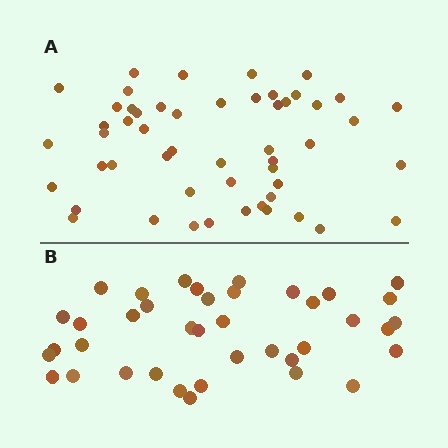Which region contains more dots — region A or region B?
Region A (the top region) has more dots.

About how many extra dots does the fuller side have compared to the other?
Region A has approximately 15 more dots than region B.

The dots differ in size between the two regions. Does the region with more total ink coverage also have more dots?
No. Region B has more total ink coverage because its dots are larger, but region A actually contains more individual dots. Total area can be misleading — the number of items is what matters here.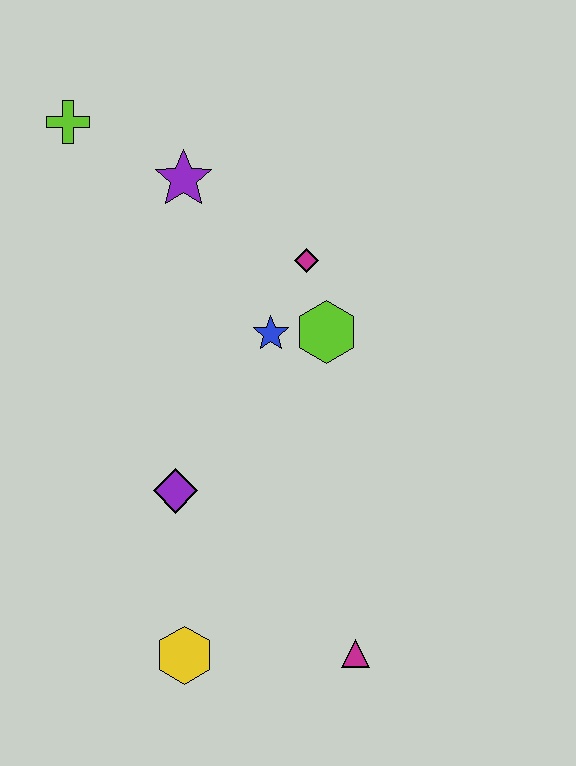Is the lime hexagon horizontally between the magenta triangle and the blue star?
Yes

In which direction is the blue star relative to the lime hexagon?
The blue star is to the left of the lime hexagon.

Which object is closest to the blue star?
The lime hexagon is closest to the blue star.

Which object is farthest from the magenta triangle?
The lime cross is farthest from the magenta triangle.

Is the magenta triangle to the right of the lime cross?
Yes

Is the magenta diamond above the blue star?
Yes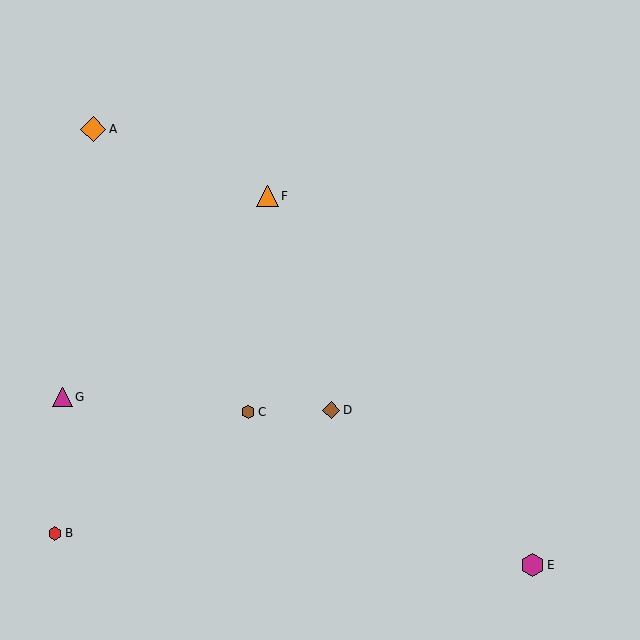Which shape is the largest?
The orange diamond (labeled A) is the largest.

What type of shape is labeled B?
Shape B is a red hexagon.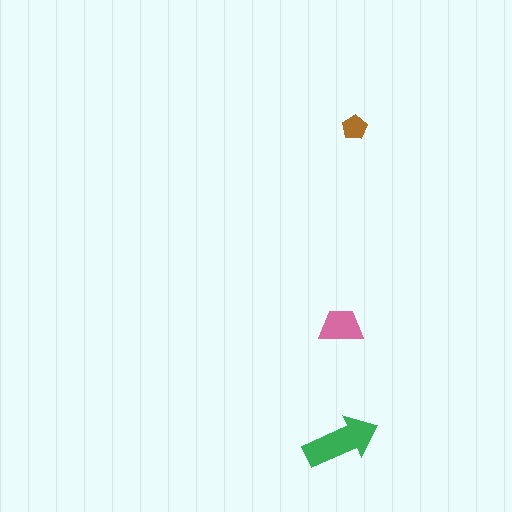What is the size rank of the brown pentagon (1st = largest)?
3rd.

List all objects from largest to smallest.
The green arrow, the pink trapezoid, the brown pentagon.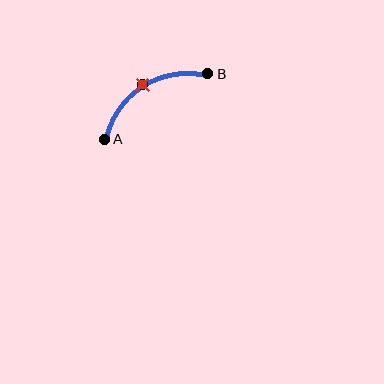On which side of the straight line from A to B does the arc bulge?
The arc bulges above the straight line connecting A and B.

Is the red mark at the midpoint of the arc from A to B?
Yes. The red mark lies on the arc at equal arc-length from both A and B — it is the arc midpoint.